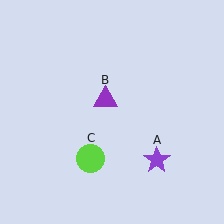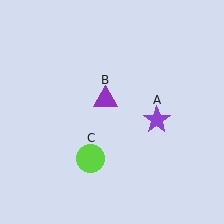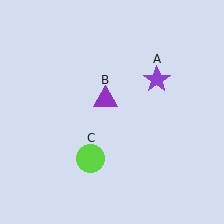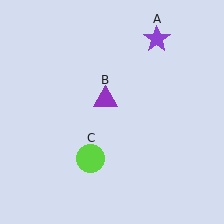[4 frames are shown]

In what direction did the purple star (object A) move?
The purple star (object A) moved up.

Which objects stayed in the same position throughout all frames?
Purple triangle (object B) and lime circle (object C) remained stationary.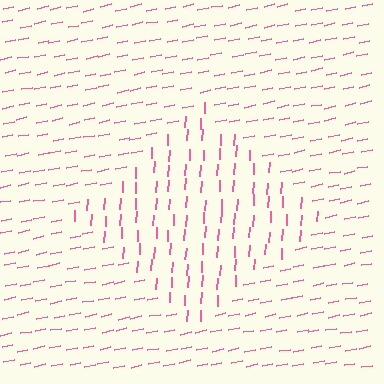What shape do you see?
I see a diamond.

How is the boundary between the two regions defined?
The boundary is defined purely by a change in line orientation (approximately 75 degrees difference). All lines are the same color and thickness.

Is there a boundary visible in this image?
Yes, there is a texture boundary formed by a change in line orientation.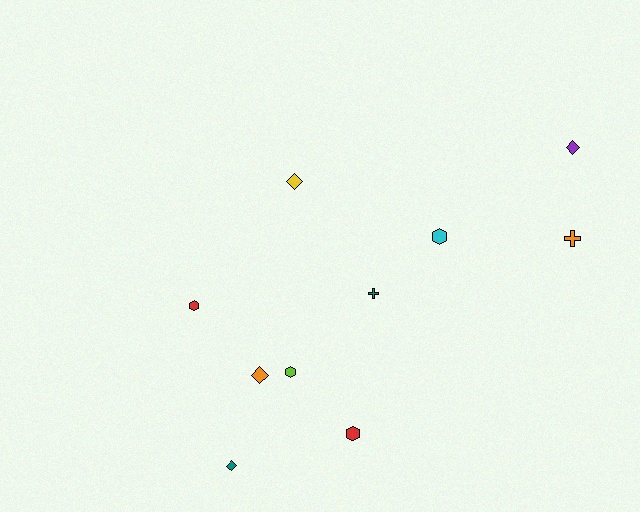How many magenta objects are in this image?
There are no magenta objects.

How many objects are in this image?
There are 10 objects.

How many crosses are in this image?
There are 2 crosses.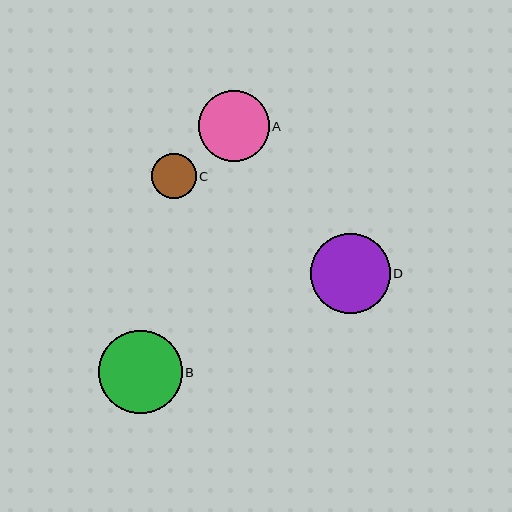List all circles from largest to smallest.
From largest to smallest: B, D, A, C.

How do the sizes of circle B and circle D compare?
Circle B and circle D are approximately the same size.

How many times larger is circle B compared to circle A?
Circle B is approximately 1.2 times the size of circle A.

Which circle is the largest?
Circle B is the largest with a size of approximately 83 pixels.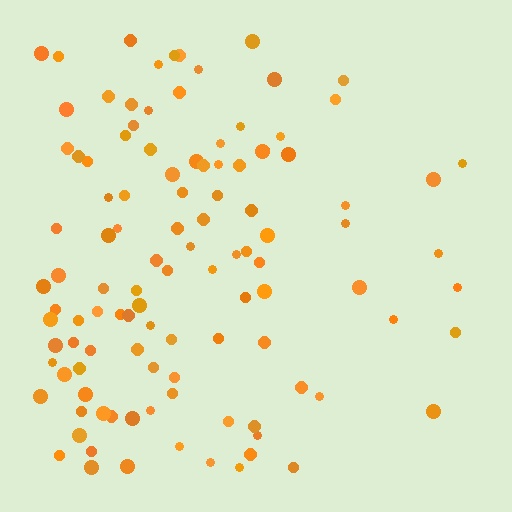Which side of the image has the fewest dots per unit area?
The right.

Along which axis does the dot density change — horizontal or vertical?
Horizontal.